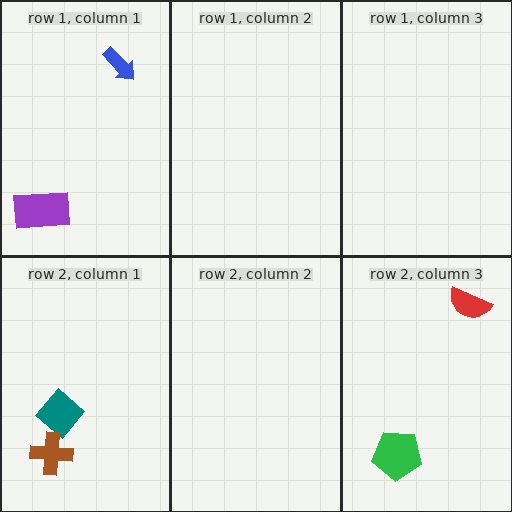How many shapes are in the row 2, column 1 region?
2.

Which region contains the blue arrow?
The row 1, column 1 region.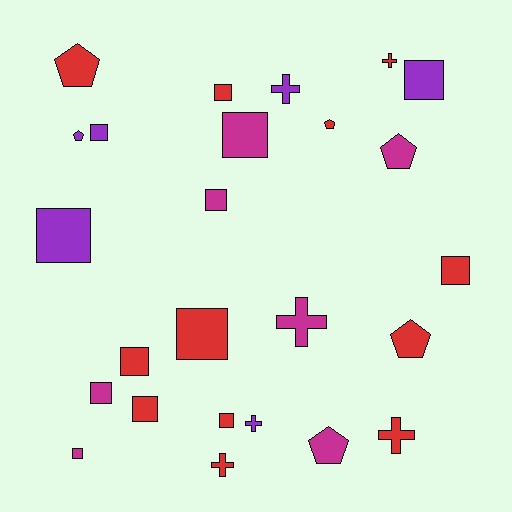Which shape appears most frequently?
Square, with 13 objects.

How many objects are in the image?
There are 25 objects.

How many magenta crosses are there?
There is 1 magenta cross.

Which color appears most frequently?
Red, with 12 objects.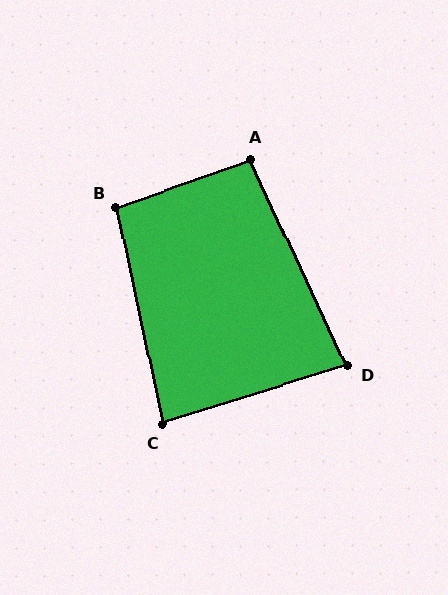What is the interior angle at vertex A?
Approximately 95 degrees (obtuse).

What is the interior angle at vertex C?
Approximately 85 degrees (acute).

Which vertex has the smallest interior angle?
D, at approximately 83 degrees.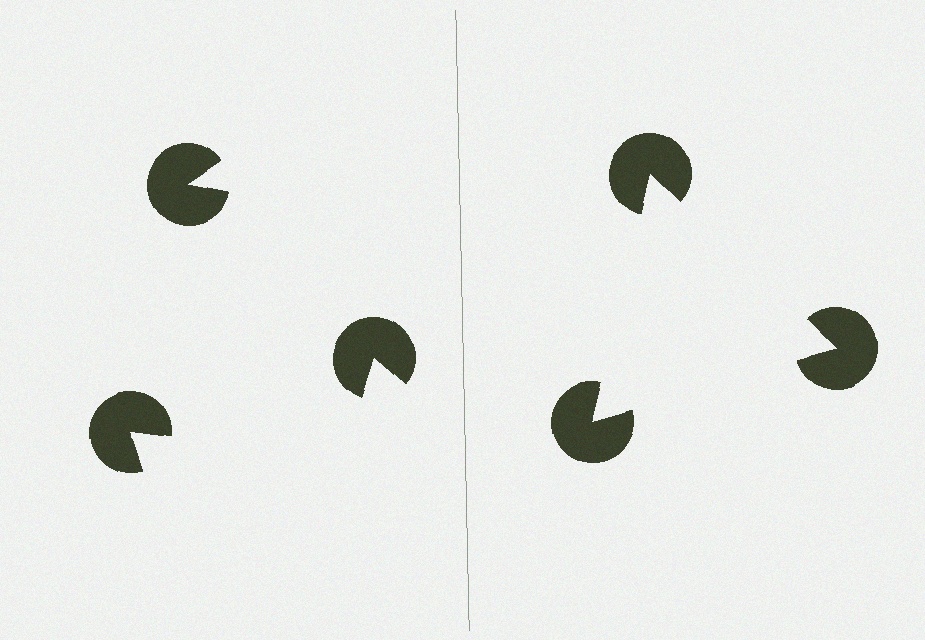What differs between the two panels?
The pac-man discs are positioned identically on both sides; only the wedge orientations differ. On the right they align to a triangle; on the left they are misaligned.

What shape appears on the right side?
An illusory triangle.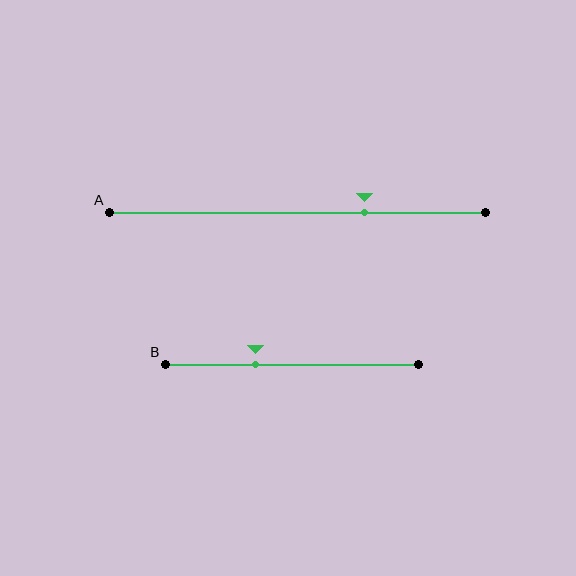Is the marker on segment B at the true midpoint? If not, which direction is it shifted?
No, the marker on segment B is shifted to the left by about 14% of the segment length.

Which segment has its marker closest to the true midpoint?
Segment B has its marker closest to the true midpoint.